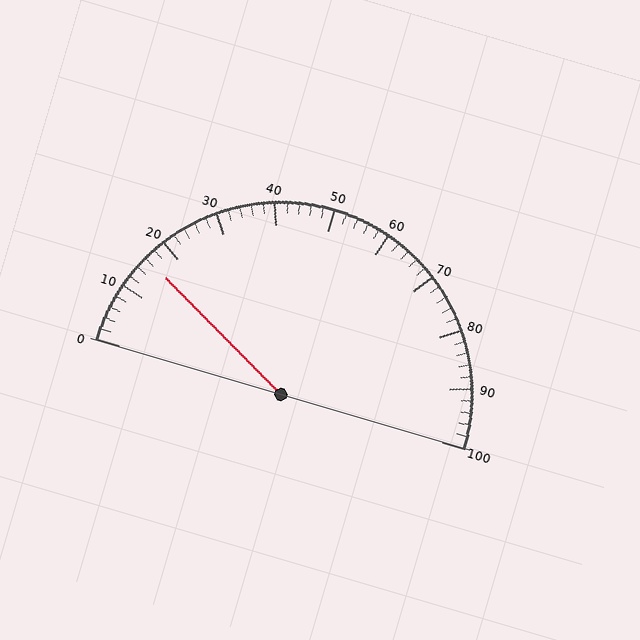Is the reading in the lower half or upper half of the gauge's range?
The reading is in the lower half of the range (0 to 100).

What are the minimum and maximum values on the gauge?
The gauge ranges from 0 to 100.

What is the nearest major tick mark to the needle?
The nearest major tick mark is 20.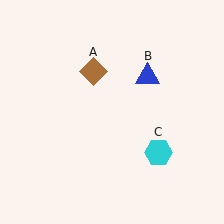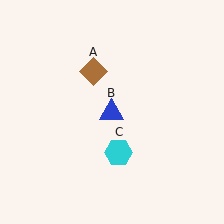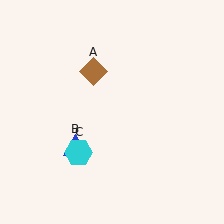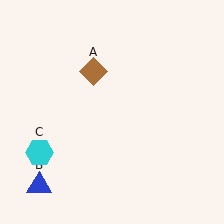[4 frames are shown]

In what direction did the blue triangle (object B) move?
The blue triangle (object B) moved down and to the left.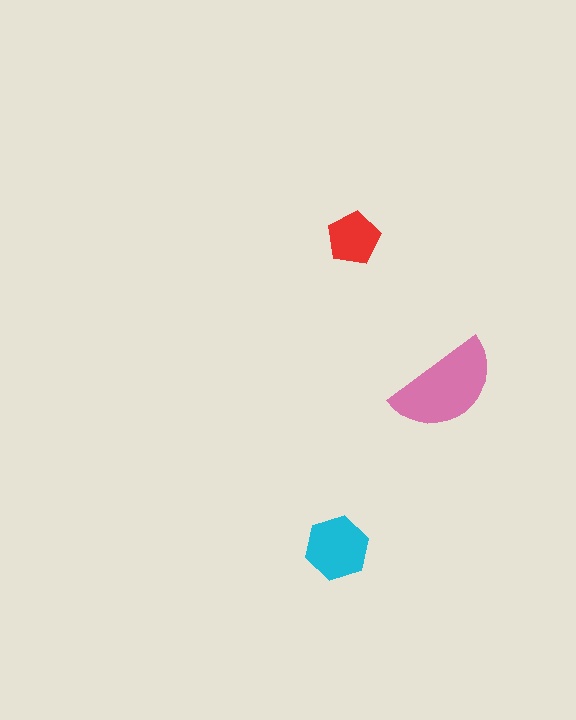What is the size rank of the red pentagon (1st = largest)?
3rd.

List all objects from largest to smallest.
The pink semicircle, the cyan hexagon, the red pentagon.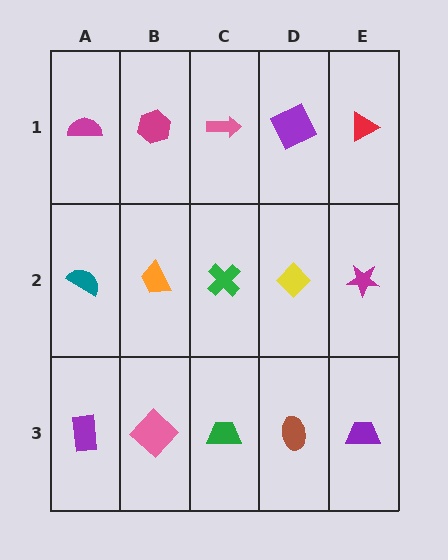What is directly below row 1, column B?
An orange trapezoid.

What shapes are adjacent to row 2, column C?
A pink arrow (row 1, column C), a green trapezoid (row 3, column C), an orange trapezoid (row 2, column B), a yellow diamond (row 2, column D).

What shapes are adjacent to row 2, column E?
A red triangle (row 1, column E), a purple trapezoid (row 3, column E), a yellow diamond (row 2, column D).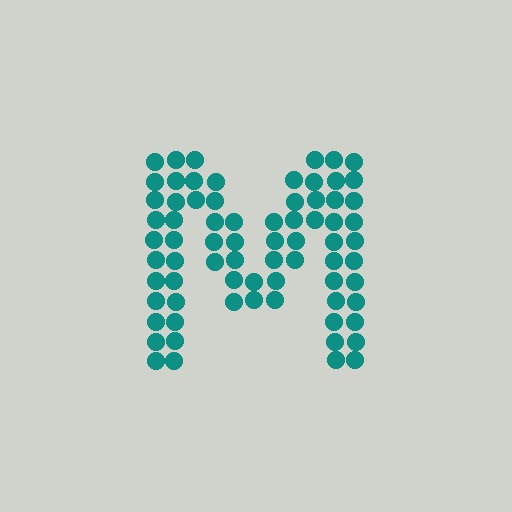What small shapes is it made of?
It is made of small circles.